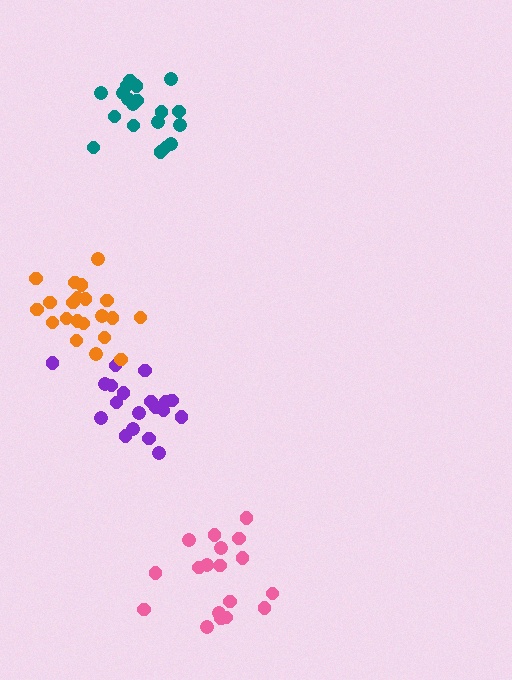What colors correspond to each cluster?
The clusters are colored: purple, orange, teal, pink.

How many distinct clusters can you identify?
There are 4 distinct clusters.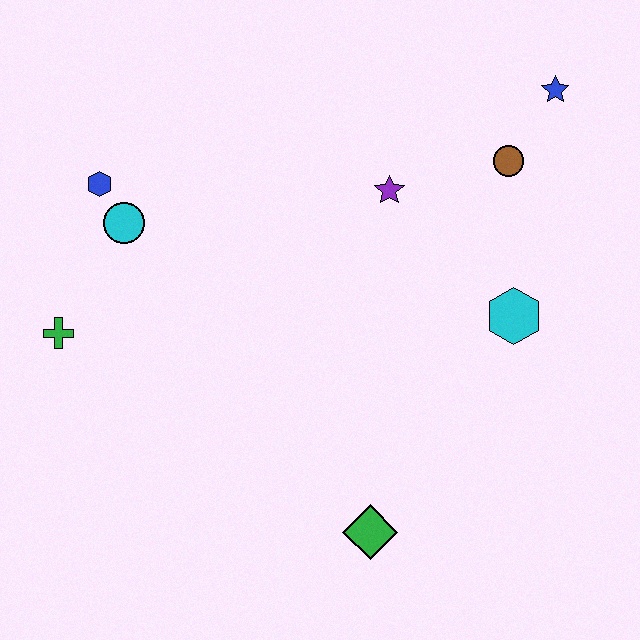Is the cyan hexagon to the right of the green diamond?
Yes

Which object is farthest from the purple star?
The green cross is farthest from the purple star.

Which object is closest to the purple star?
The brown circle is closest to the purple star.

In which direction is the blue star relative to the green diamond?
The blue star is above the green diamond.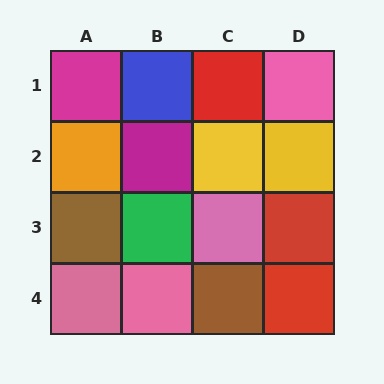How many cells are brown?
2 cells are brown.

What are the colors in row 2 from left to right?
Orange, magenta, yellow, yellow.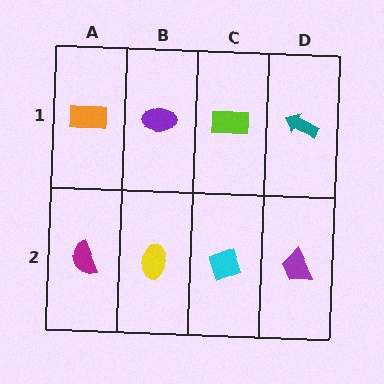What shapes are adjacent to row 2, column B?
A purple ellipse (row 1, column B), a magenta semicircle (row 2, column A), a cyan diamond (row 2, column C).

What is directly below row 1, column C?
A cyan diamond.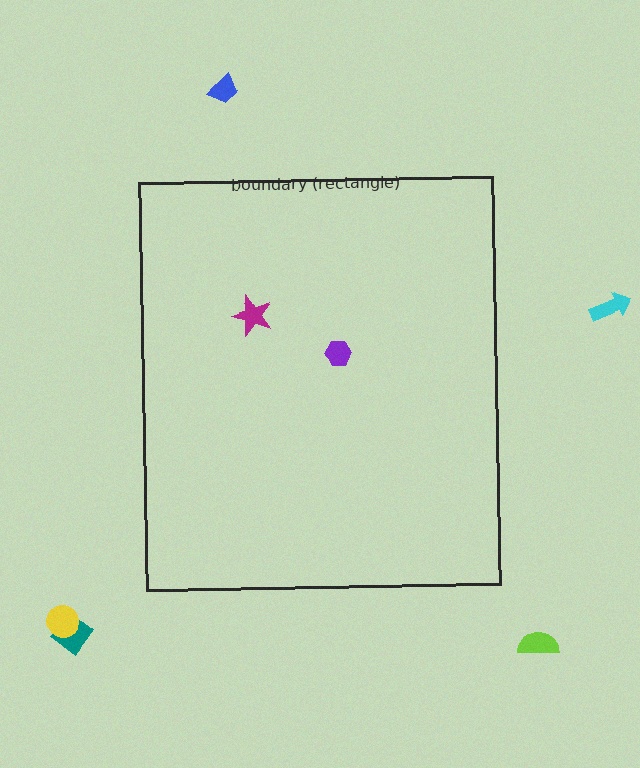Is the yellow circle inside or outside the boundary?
Outside.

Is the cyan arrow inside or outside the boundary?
Outside.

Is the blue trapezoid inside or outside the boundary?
Outside.